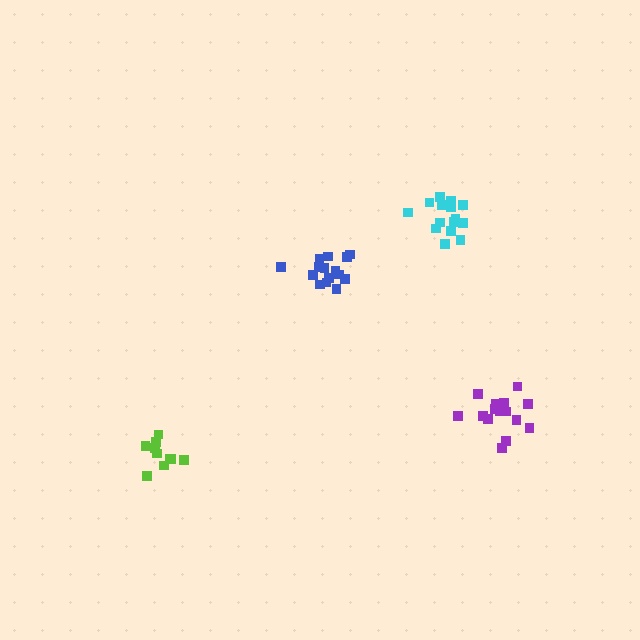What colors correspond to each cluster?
The clusters are colored: cyan, blue, purple, lime.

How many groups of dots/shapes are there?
There are 4 groups.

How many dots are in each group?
Group 1: 15 dots, Group 2: 15 dots, Group 3: 15 dots, Group 4: 10 dots (55 total).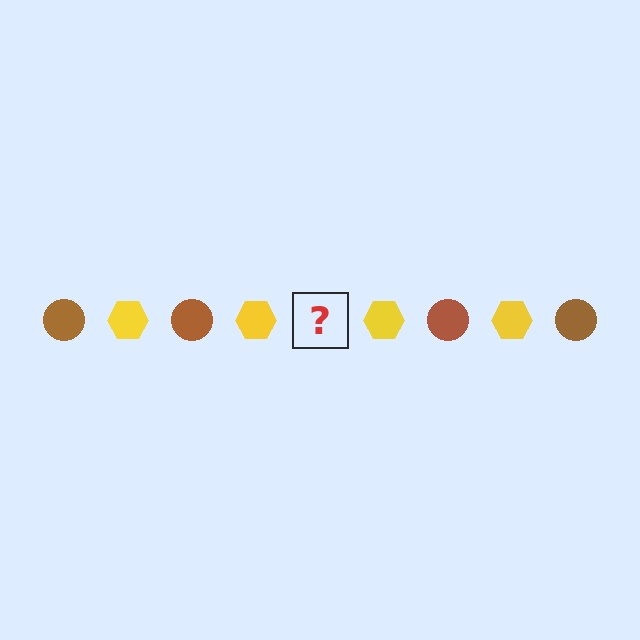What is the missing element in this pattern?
The missing element is a brown circle.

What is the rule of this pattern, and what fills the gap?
The rule is that the pattern alternates between brown circle and yellow hexagon. The gap should be filled with a brown circle.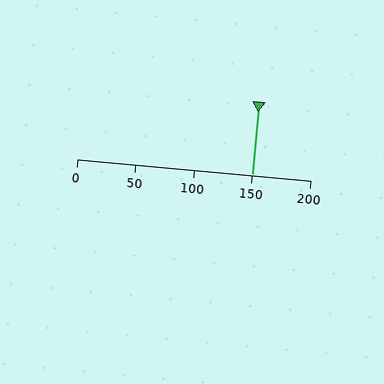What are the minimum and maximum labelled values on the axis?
The axis runs from 0 to 200.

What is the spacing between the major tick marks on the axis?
The major ticks are spaced 50 apart.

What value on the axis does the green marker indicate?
The marker indicates approximately 150.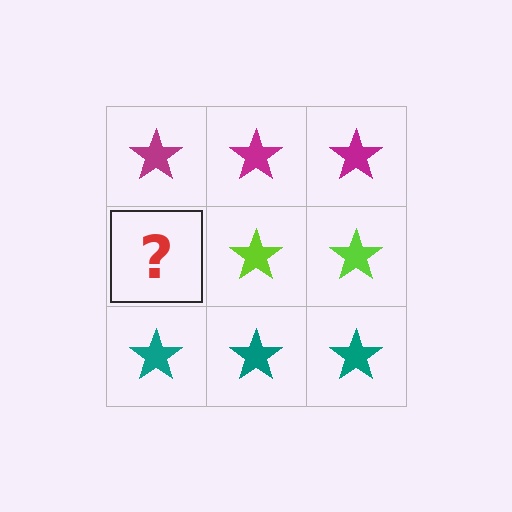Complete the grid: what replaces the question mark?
The question mark should be replaced with a lime star.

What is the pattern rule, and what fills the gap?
The rule is that each row has a consistent color. The gap should be filled with a lime star.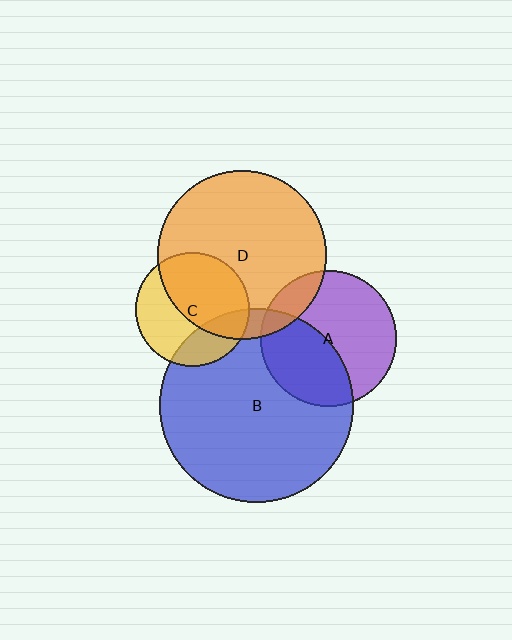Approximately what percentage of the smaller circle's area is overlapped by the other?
Approximately 10%.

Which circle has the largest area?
Circle B (blue).